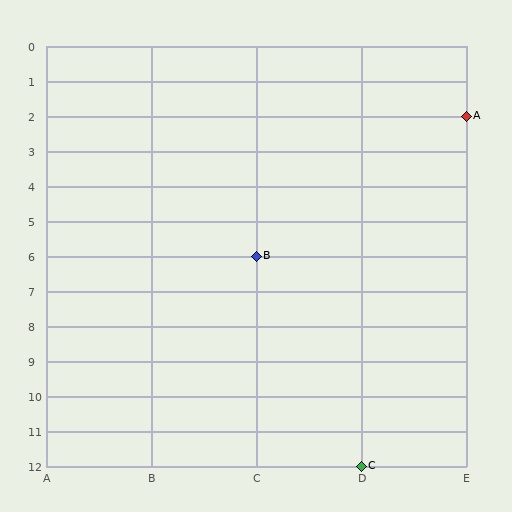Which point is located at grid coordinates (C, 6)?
Point B is at (C, 6).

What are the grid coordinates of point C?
Point C is at grid coordinates (D, 12).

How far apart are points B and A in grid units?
Points B and A are 2 columns and 4 rows apart (about 4.5 grid units diagonally).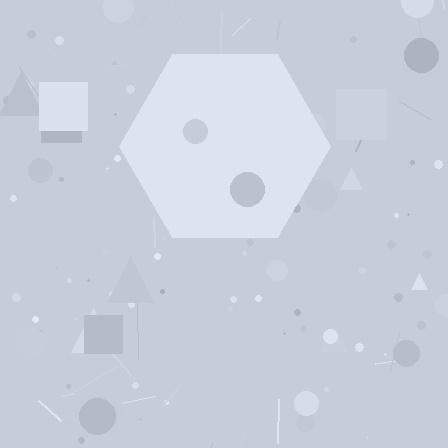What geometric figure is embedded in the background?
A hexagon is embedded in the background.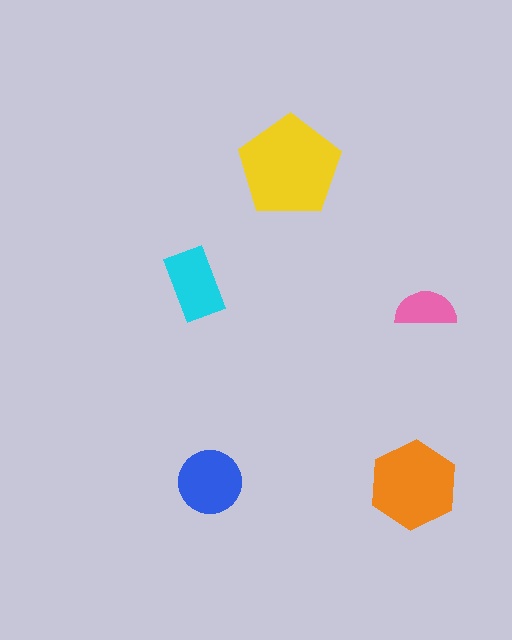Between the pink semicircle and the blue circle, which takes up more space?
The blue circle.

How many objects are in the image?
There are 5 objects in the image.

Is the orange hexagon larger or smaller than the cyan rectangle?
Larger.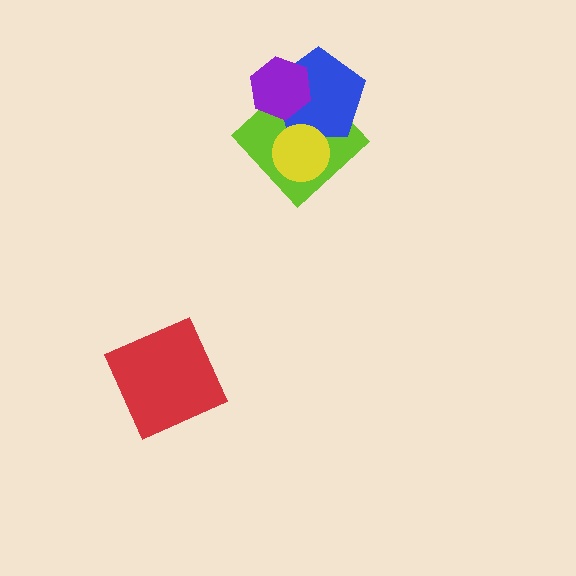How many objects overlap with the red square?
0 objects overlap with the red square.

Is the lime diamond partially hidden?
Yes, it is partially covered by another shape.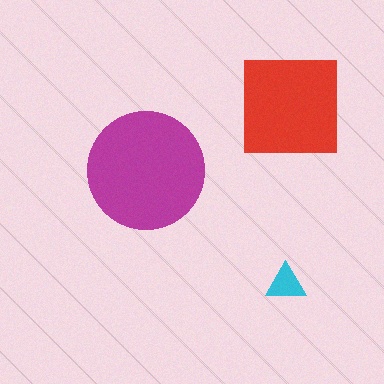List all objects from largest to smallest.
The magenta circle, the red square, the cyan triangle.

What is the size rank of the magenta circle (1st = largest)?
1st.